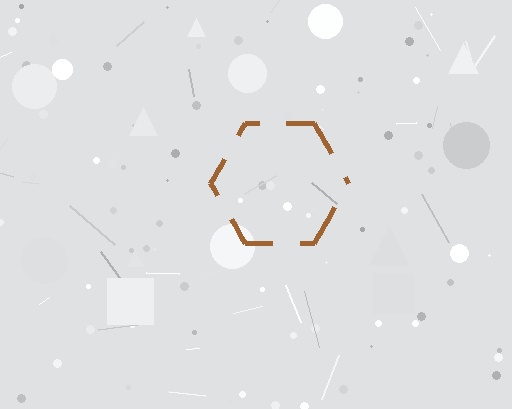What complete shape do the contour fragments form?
The contour fragments form a hexagon.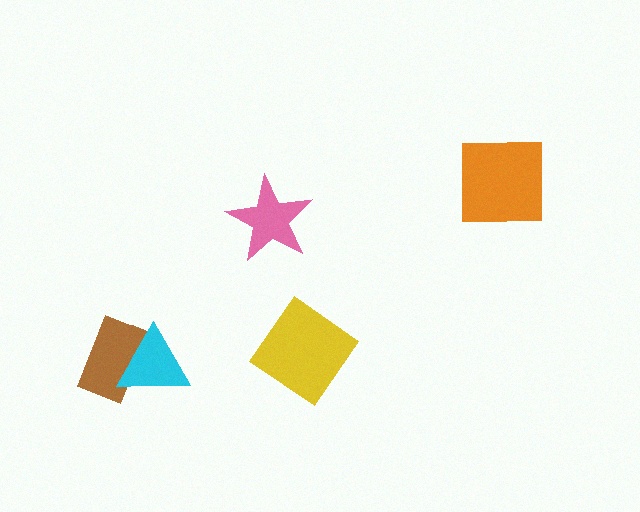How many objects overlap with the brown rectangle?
1 object overlaps with the brown rectangle.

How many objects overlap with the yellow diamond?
0 objects overlap with the yellow diamond.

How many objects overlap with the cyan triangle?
1 object overlaps with the cyan triangle.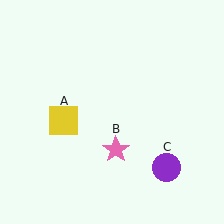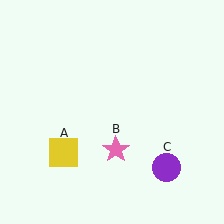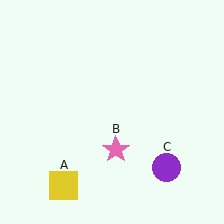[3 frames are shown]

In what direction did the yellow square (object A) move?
The yellow square (object A) moved down.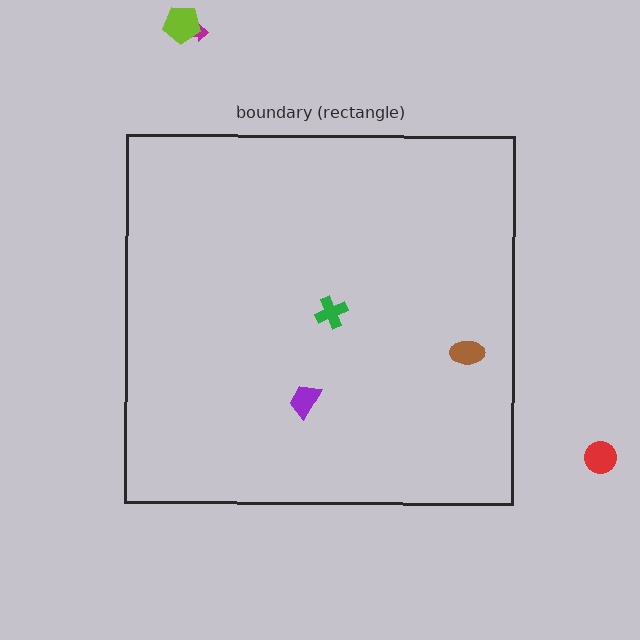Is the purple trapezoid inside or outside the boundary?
Inside.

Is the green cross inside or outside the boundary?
Inside.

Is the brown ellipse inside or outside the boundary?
Inside.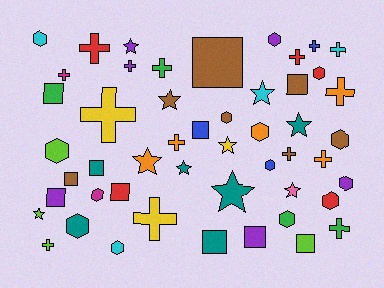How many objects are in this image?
There are 50 objects.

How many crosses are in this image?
There are 15 crosses.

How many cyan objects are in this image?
There are 4 cyan objects.